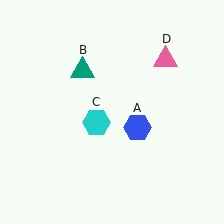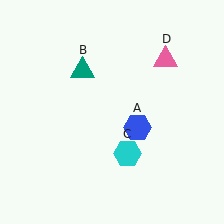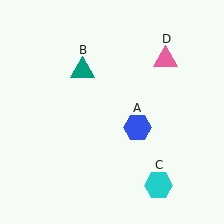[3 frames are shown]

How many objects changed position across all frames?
1 object changed position: cyan hexagon (object C).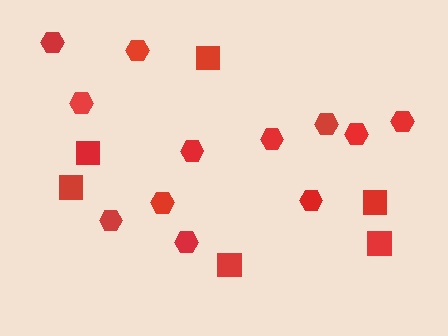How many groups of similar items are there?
There are 2 groups: one group of hexagons (12) and one group of squares (6).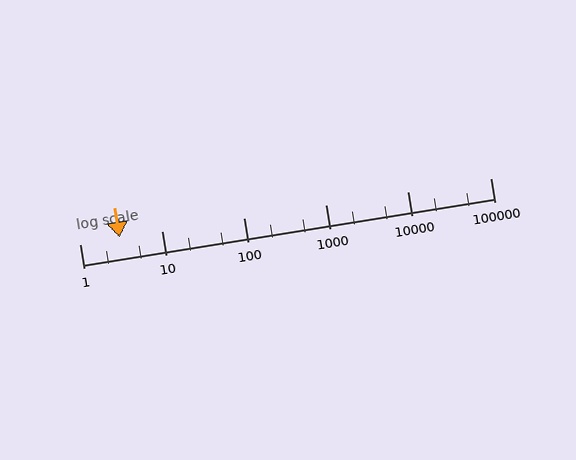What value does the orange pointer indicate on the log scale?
The pointer indicates approximately 3.1.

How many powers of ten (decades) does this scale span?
The scale spans 5 decades, from 1 to 100000.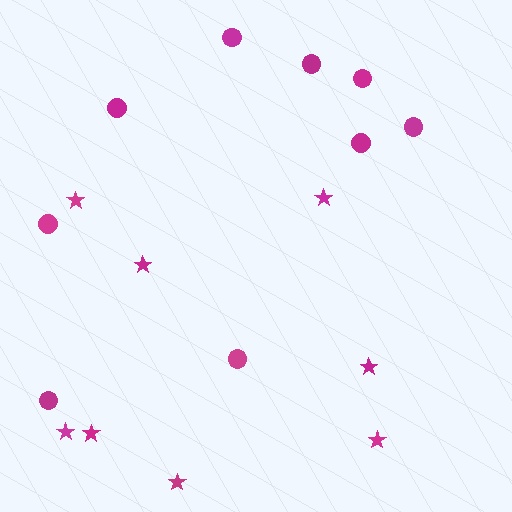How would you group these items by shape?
There are 2 groups: one group of circles (9) and one group of stars (8).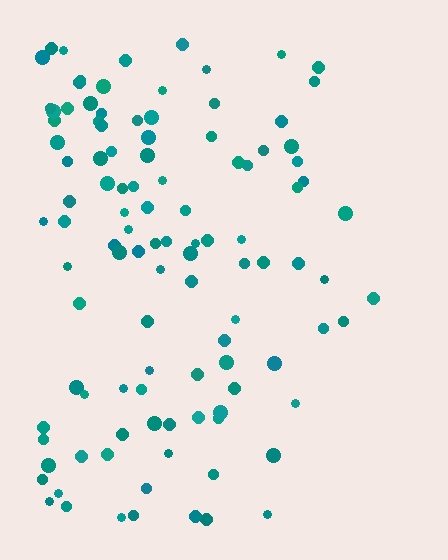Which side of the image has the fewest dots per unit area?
The right.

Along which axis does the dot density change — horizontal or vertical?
Horizontal.